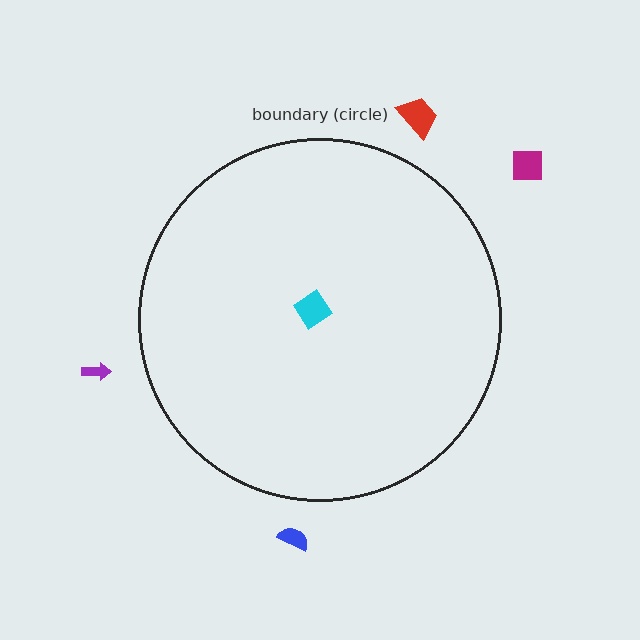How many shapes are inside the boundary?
1 inside, 4 outside.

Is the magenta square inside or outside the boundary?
Outside.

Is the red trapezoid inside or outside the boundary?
Outside.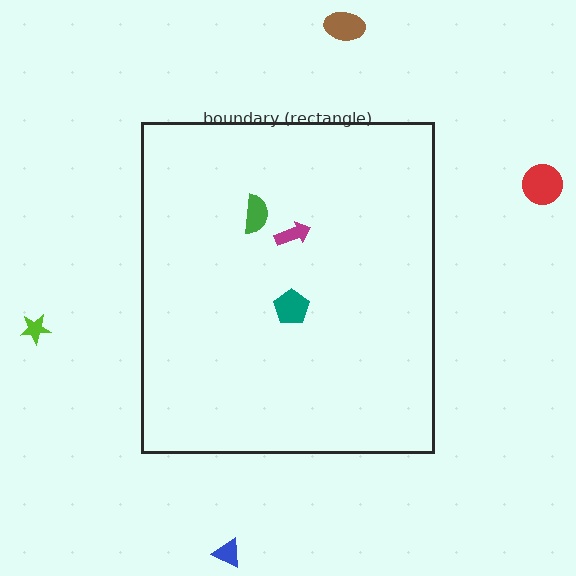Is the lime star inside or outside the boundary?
Outside.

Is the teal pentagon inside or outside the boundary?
Inside.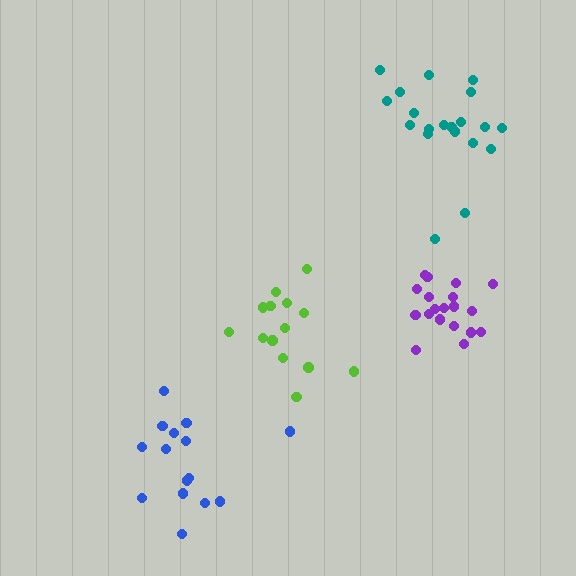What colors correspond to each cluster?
The clusters are colored: purple, lime, teal, blue.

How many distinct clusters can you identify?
There are 4 distinct clusters.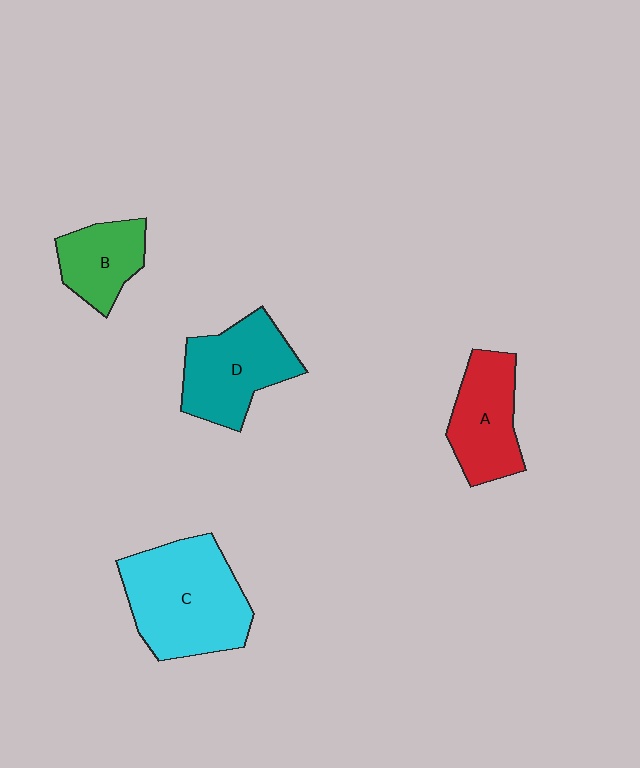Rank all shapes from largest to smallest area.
From largest to smallest: C (cyan), D (teal), A (red), B (green).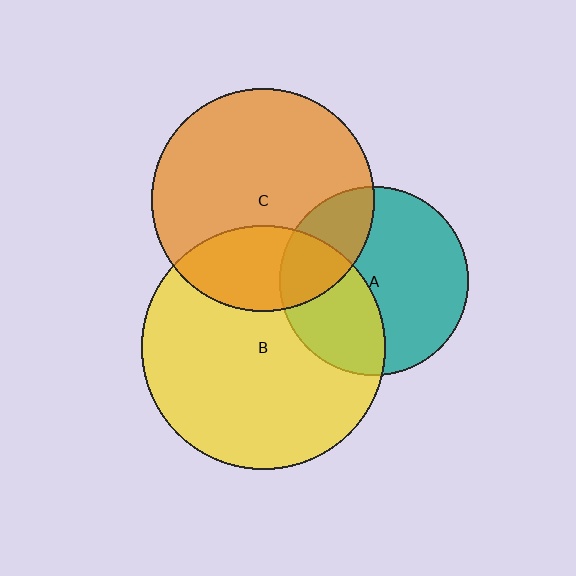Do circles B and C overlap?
Yes.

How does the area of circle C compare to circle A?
Approximately 1.4 times.